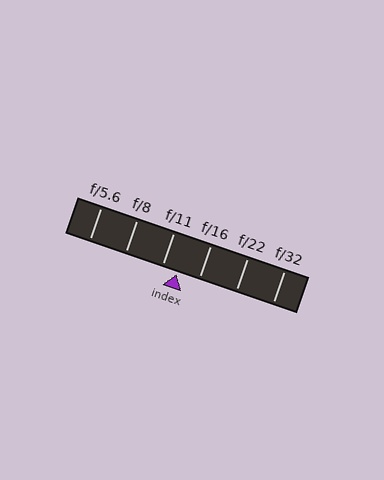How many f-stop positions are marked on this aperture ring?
There are 6 f-stop positions marked.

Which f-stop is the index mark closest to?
The index mark is closest to f/11.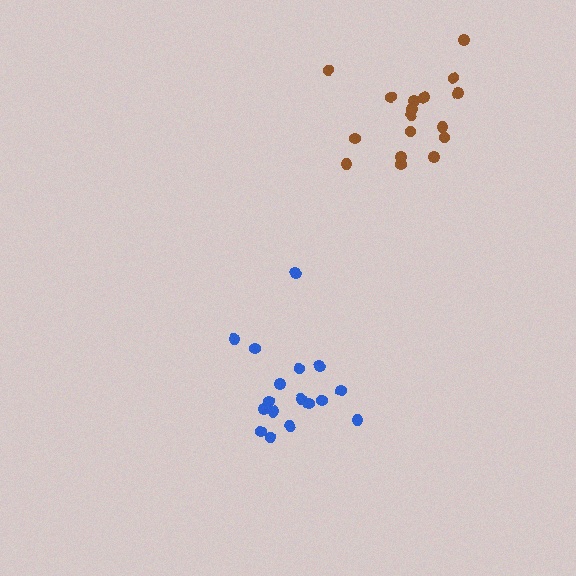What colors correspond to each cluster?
The clusters are colored: blue, brown.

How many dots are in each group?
Group 1: 17 dots, Group 2: 17 dots (34 total).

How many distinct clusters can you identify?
There are 2 distinct clusters.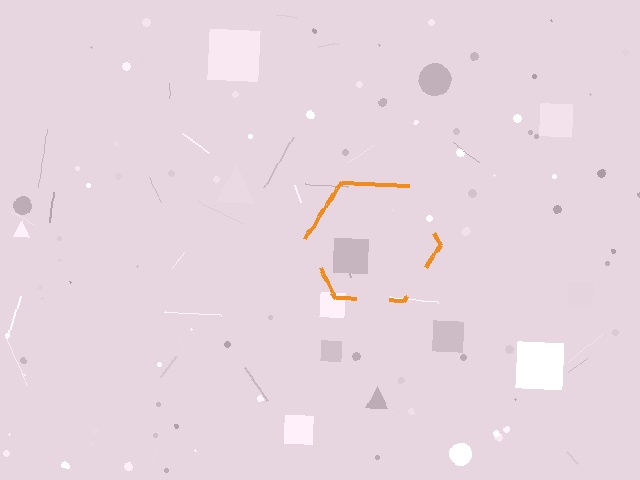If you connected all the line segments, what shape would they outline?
They would outline a hexagon.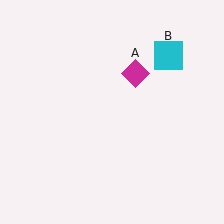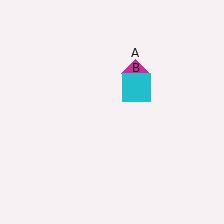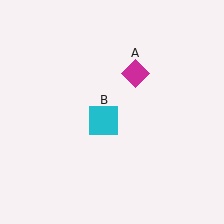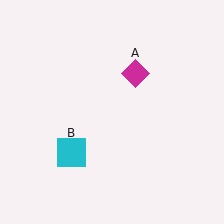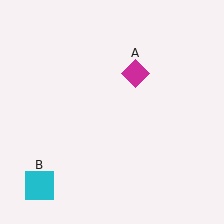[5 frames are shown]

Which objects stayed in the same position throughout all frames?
Magenta diamond (object A) remained stationary.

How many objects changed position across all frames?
1 object changed position: cyan square (object B).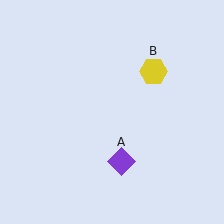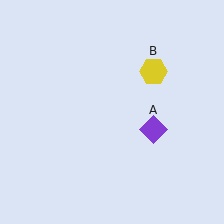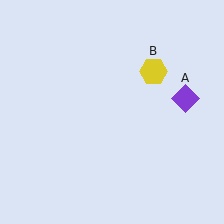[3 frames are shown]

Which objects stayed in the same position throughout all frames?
Yellow hexagon (object B) remained stationary.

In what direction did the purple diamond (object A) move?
The purple diamond (object A) moved up and to the right.